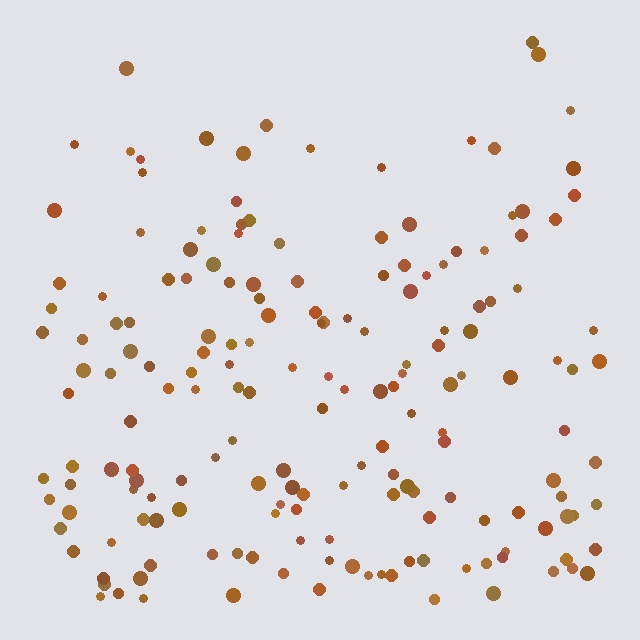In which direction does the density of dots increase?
From top to bottom, with the bottom side densest.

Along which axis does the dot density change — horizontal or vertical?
Vertical.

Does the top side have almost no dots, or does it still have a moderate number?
Still a moderate number, just noticeably fewer than the bottom.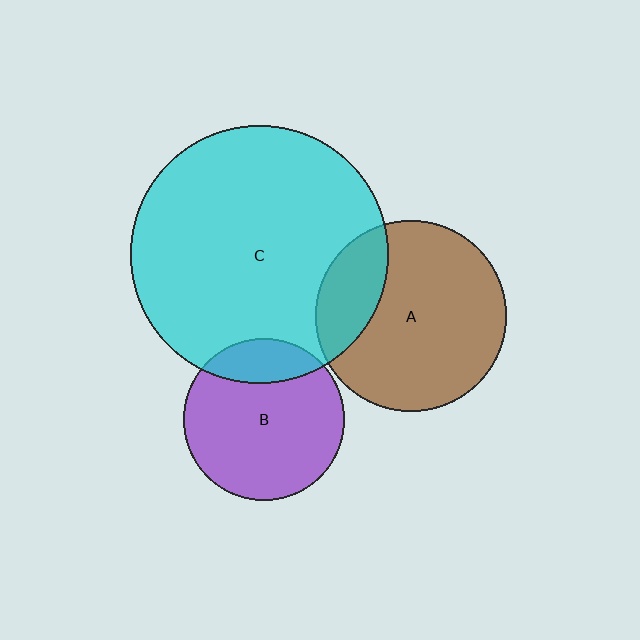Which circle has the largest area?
Circle C (cyan).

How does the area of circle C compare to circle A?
Approximately 1.8 times.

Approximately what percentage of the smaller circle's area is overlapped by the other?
Approximately 20%.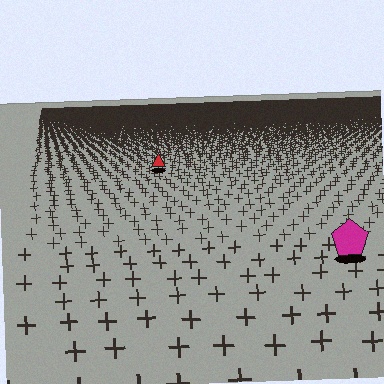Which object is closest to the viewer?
The magenta pentagon is closest. The texture marks near it are larger and more spread out.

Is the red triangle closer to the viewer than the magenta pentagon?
No. The magenta pentagon is closer — you can tell from the texture gradient: the ground texture is coarser near it.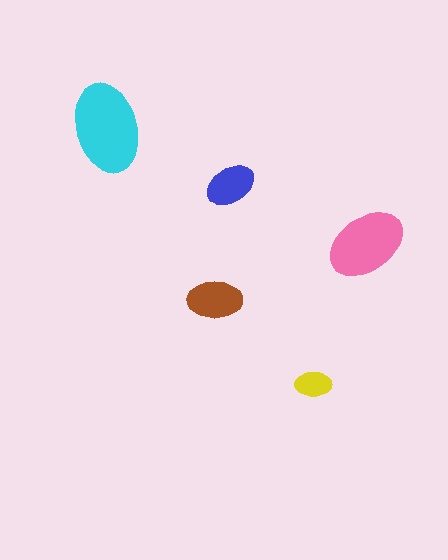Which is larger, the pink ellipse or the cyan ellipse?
The cyan one.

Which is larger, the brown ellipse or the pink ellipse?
The pink one.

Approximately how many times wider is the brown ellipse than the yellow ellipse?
About 1.5 times wider.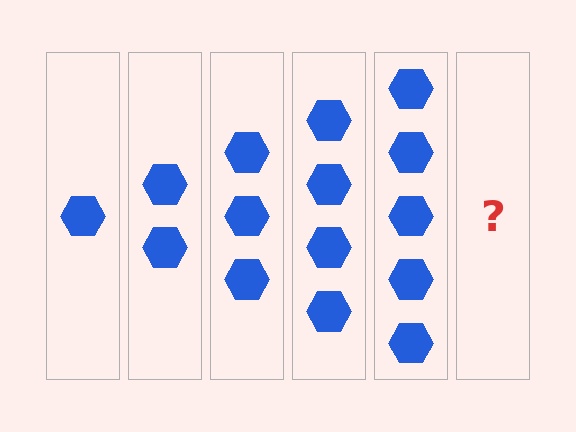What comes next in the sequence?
The next element should be 6 hexagons.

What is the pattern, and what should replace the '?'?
The pattern is that each step adds one more hexagon. The '?' should be 6 hexagons.